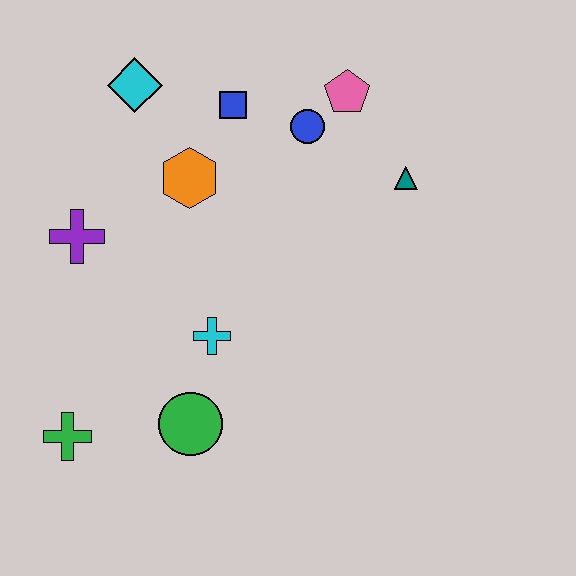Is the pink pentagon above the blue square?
Yes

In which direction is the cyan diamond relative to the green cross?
The cyan diamond is above the green cross.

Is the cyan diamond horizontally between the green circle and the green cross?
Yes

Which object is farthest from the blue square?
The green cross is farthest from the blue square.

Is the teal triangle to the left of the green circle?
No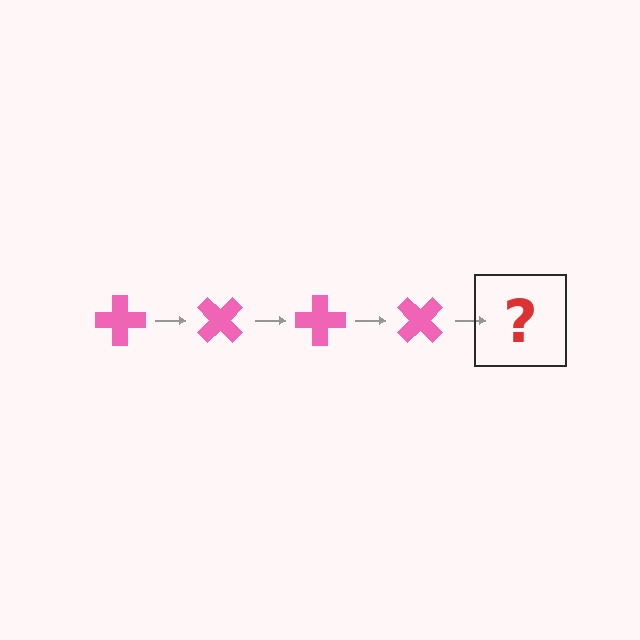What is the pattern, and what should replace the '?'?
The pattern is that the cross rotates 45 degrees each step. The '?' should be a pink cross rotated 180 degrees.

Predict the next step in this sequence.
The next step is a pink cross rotated 180 degrees.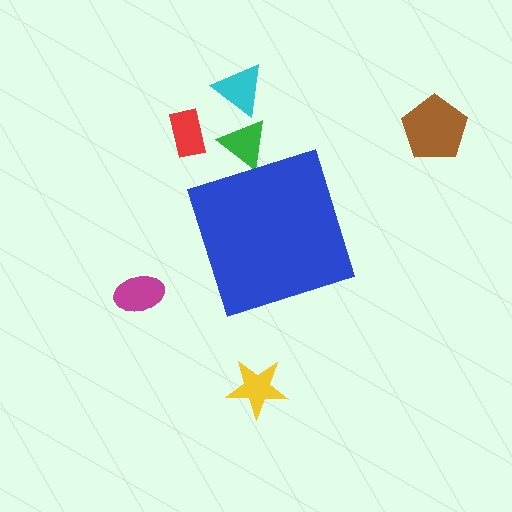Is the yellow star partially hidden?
No, the yellow star is fully visible.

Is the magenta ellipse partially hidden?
No, the magenta ellipse is fully visible.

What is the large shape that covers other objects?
A blue diamond.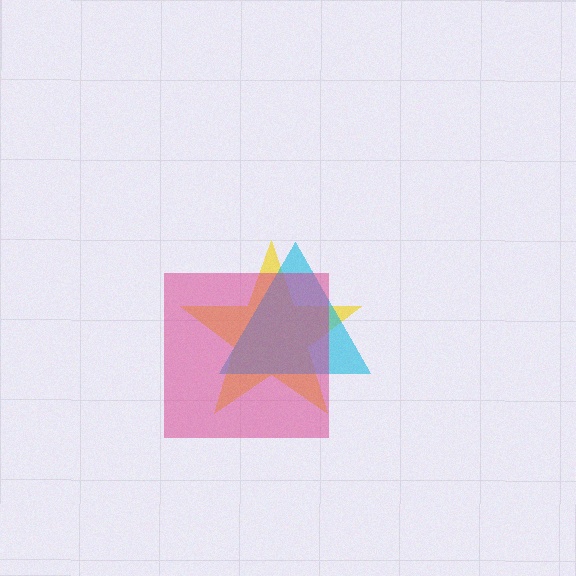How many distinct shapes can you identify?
There are 3 distinct shapes: a yellow star, a cyan triangle, a magenta square.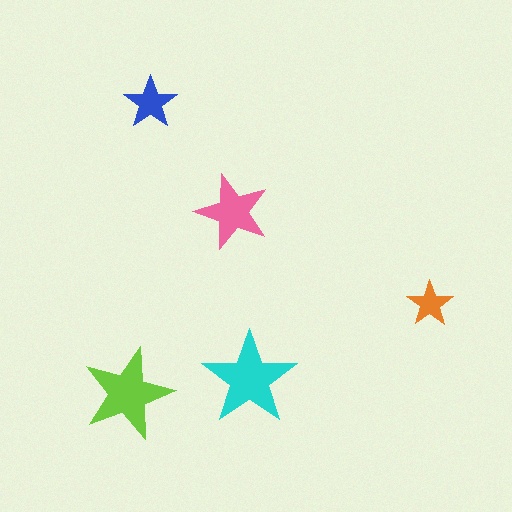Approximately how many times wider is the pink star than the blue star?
About 1.5 times wider.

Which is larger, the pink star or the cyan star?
The cyan one.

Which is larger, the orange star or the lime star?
The lime one.